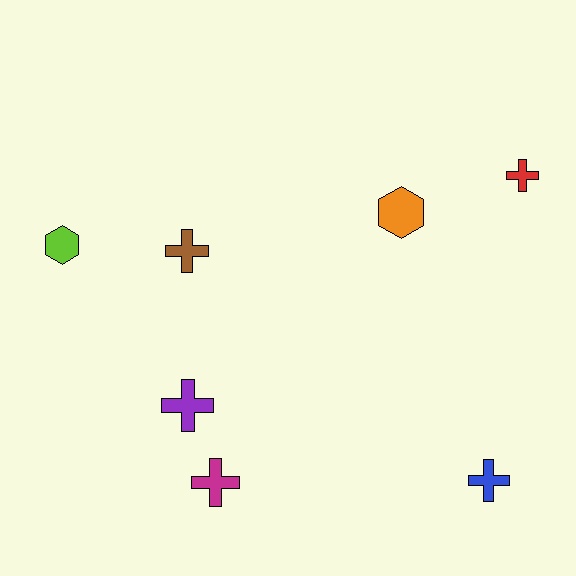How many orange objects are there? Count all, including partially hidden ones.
There is 1 orange object.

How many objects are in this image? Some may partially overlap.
There are 7 objects.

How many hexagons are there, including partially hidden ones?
There are 2 hexagons.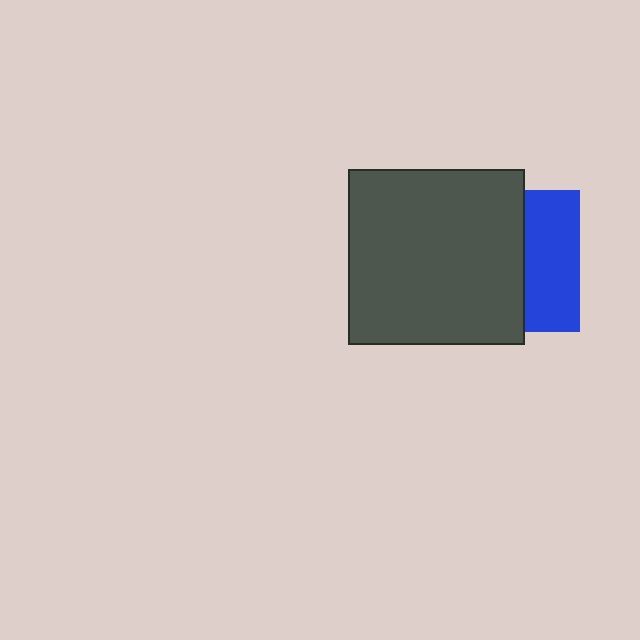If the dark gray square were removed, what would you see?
You would see the complete blue square.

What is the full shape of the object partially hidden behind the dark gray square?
The partially hidden object is a blue square.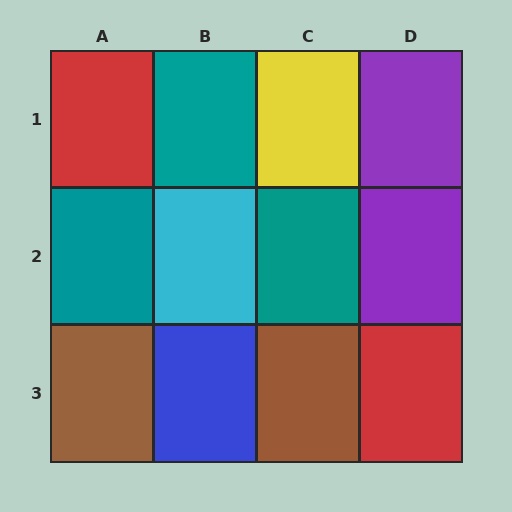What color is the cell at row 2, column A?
Teal.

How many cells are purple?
2 cells are purple.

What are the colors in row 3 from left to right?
Brown, blue, brown, red.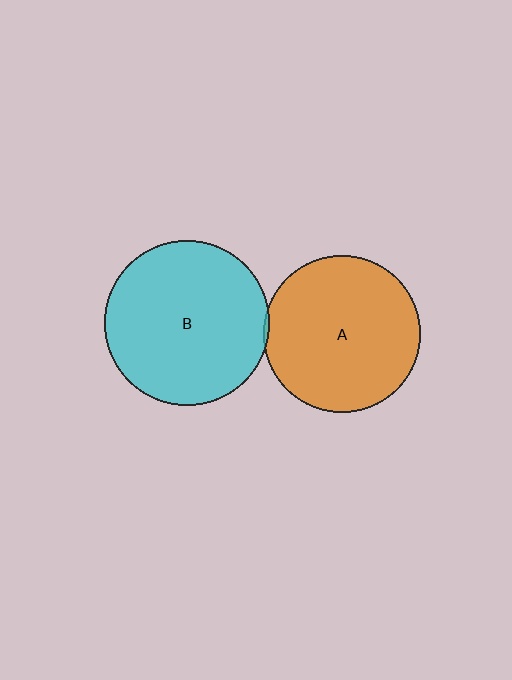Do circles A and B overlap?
Yes.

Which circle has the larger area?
Circle B (cyan).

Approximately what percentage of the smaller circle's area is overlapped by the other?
Approximately 5%.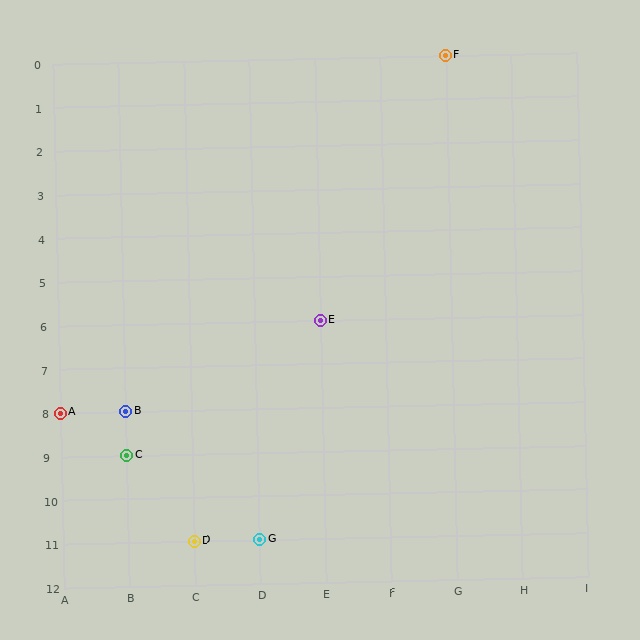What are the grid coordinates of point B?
Point B is at grid coordinates (B, 8).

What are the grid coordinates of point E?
Point E is at grid coordinates (E, 6).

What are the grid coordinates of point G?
Point G is at grid coordinates (D, 11).